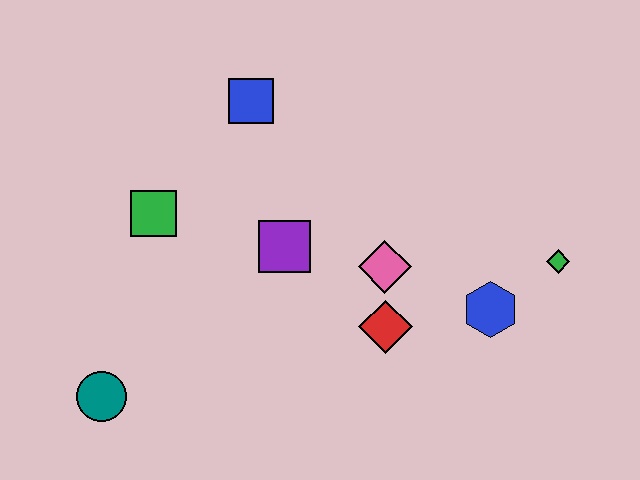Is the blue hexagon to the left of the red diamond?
No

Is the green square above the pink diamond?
Yes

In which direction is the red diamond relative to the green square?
The red diamond is to the right of the green square.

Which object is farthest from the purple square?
The green diamond is farthest from the purple square.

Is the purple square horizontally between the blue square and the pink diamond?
Yes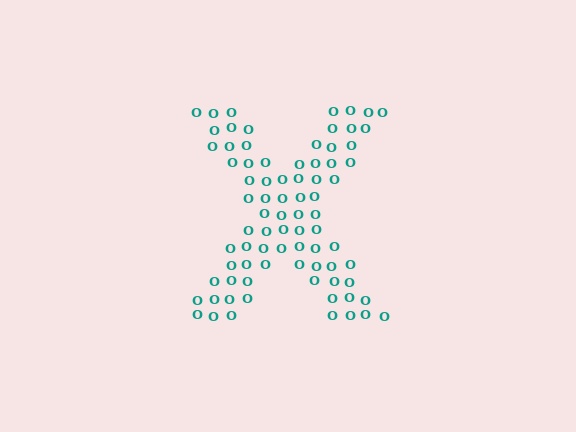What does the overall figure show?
The overall figure shows the letter X.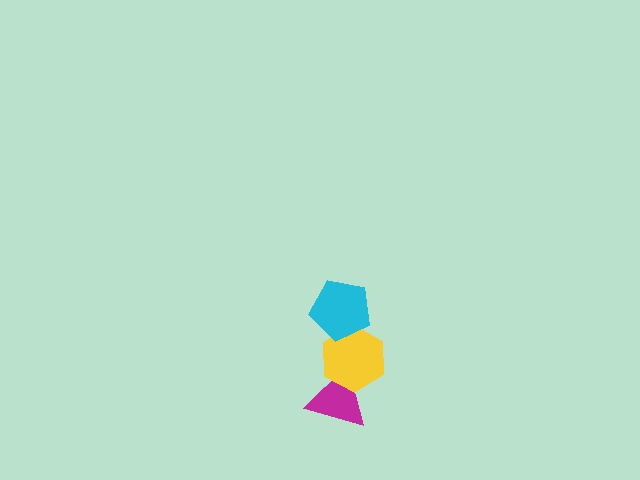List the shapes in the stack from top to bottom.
From top to bottom: the cyan pentagon, the yellow hexagon, the magenta triangle.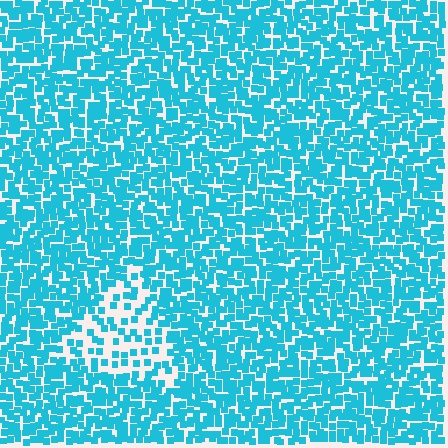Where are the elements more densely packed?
The elements are more densely packed outside the triangle boundary.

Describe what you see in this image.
The image contains small cyan elements arranged at two different densities. A triangle-shaped region is visible where the elements are less densely packed than the surrounding area.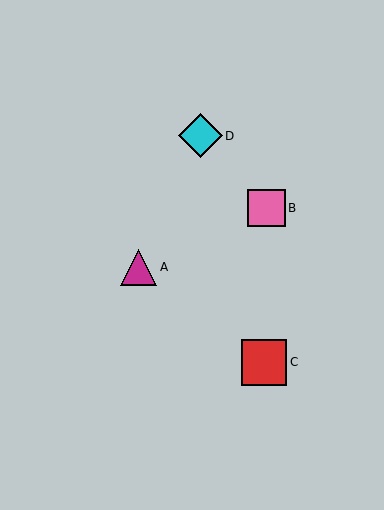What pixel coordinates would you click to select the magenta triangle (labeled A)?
Click at (139, 267) to select the magenta triangle A.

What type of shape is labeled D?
Shape D is a cyan diamond.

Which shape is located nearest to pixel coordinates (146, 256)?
The magenta triangle (labeled A) at (139, 267) is nearest to that location.